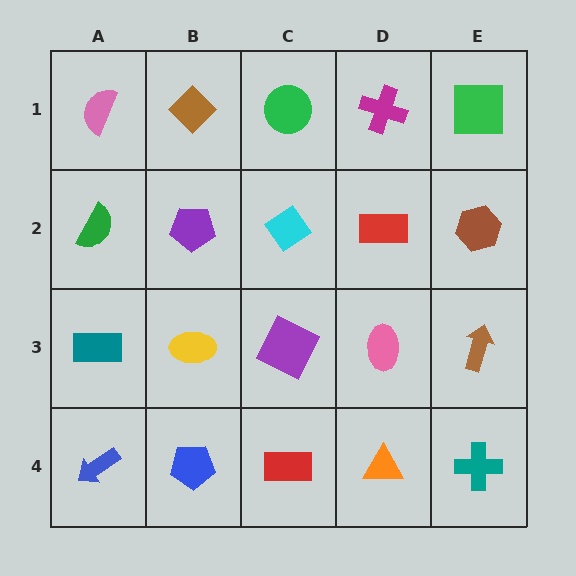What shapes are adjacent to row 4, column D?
A pink ellipse (row 3, column D), a red rectangle (row 4, column C), a teal cross (row 4, column E).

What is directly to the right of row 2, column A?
A purple pentagon.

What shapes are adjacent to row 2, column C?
A green circle (row 1, column C), a purple square (row 3, column C), a purple pentagon (row 2, column B), a red rectangle (row 2, column D).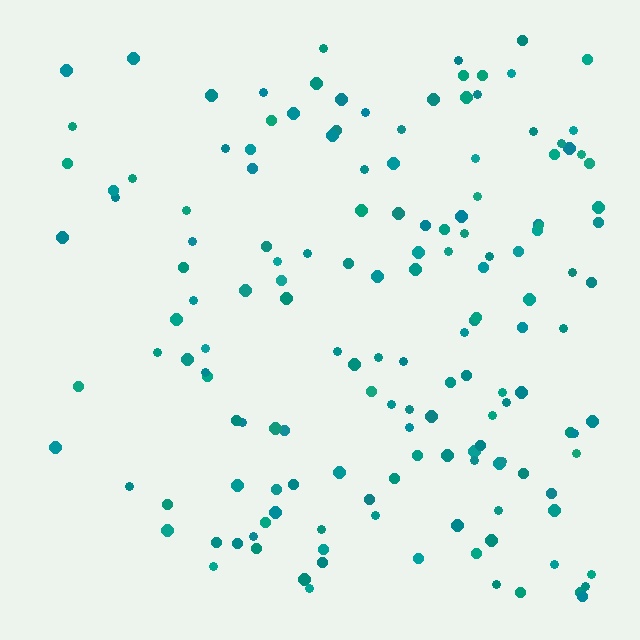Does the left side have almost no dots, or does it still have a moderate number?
Still a moderate number, just noticeably fewer than the right.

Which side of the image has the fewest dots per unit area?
The left.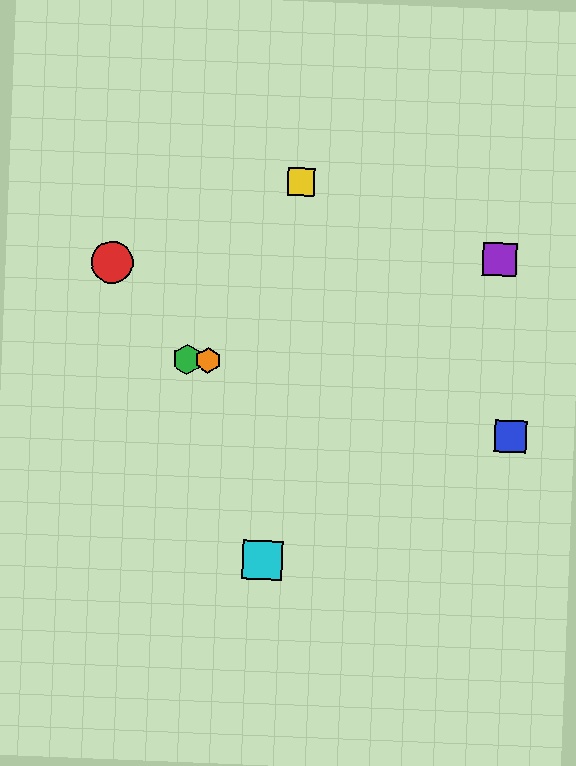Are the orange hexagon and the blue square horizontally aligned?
No, the orange hexagon is at y≈360 and the blue square is at y≈437.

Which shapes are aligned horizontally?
The green hexagon, the orange hexagon are aligned horizontally.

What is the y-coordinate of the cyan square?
The cyan square is at y≈560.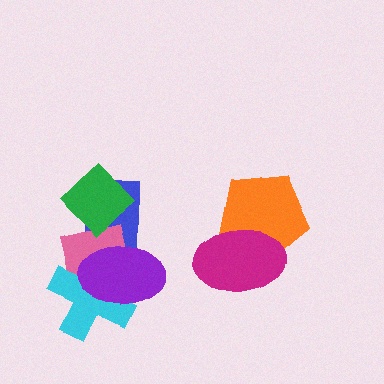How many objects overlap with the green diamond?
2 objects overlap with the green diamond.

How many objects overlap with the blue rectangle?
4 objects overlap with the blue rectangle.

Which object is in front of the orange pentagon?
The magenta ellipse is in front of the orange pentagon.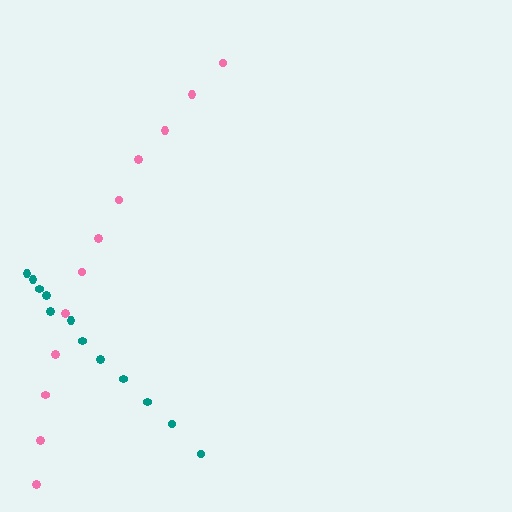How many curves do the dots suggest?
There are 2 distinct paths.